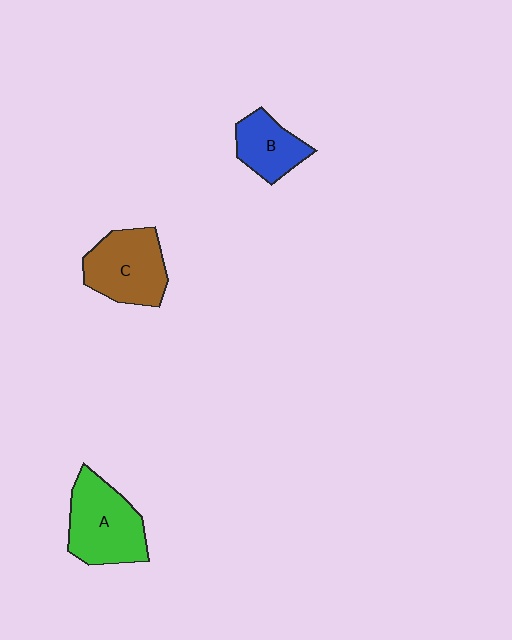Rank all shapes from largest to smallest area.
From largest to smallest: A (green), C (brown), B (blue).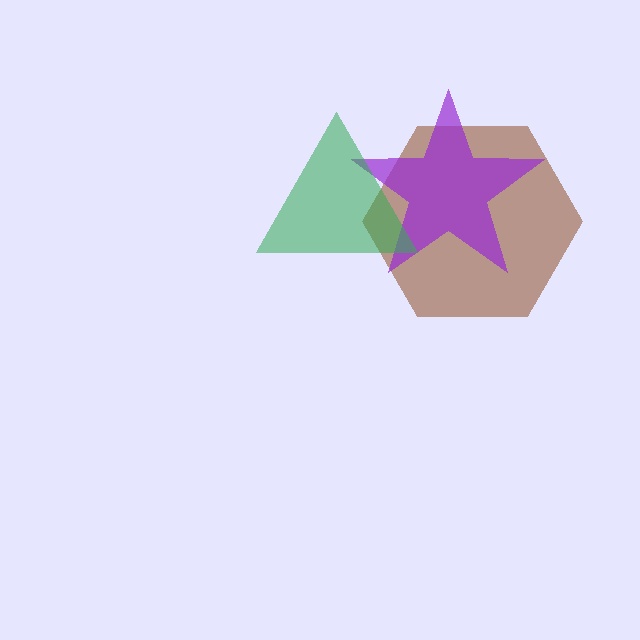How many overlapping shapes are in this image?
There are 3 overlapping shapes in the image.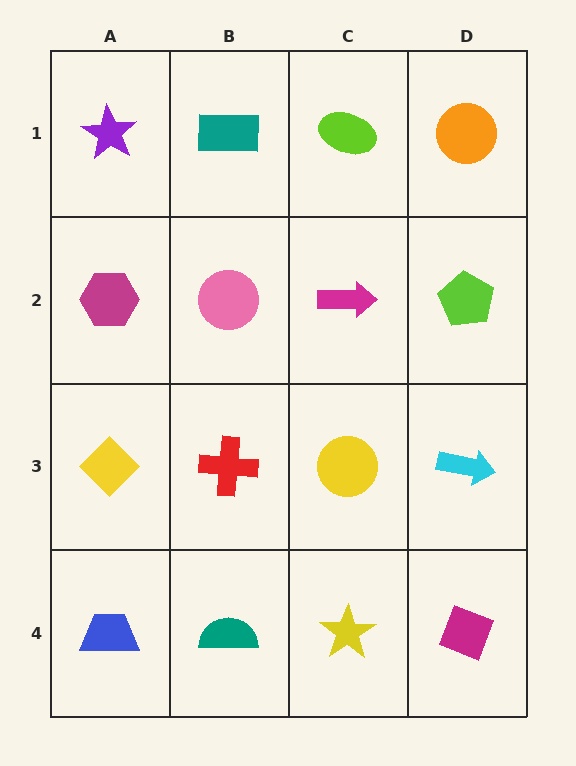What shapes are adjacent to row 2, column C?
A lime ellipse (row 1, column C), a yellow circle (row 3, column C), a pink circle (row 2, column B), a lime pentagon (row 2, column D).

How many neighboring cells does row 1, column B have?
3.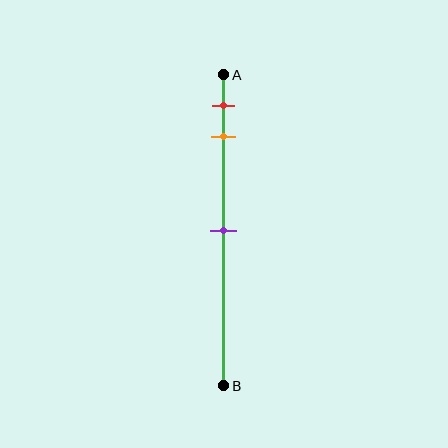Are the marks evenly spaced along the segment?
No, the marks are not evenly spaced.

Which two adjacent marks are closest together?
The red and orange marks are the closest adjacent pair.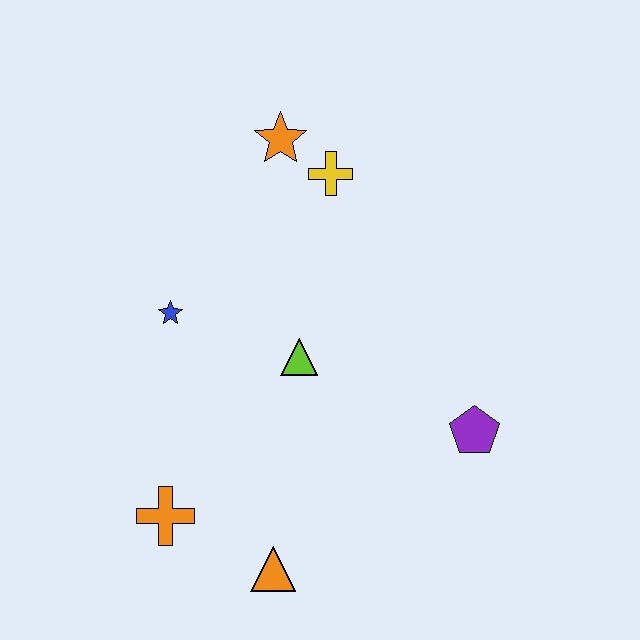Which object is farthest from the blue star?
The purple pentagon is farthest from the blue star.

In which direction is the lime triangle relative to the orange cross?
The lime triangle is above the orange cross.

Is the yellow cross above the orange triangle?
Yes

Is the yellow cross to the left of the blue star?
No